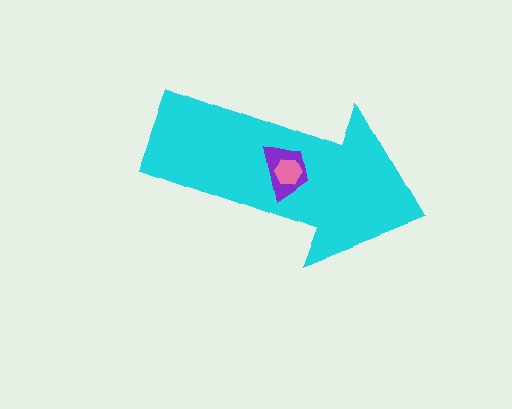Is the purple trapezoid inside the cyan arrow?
Yes.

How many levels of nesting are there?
3.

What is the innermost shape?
The pink hexagon.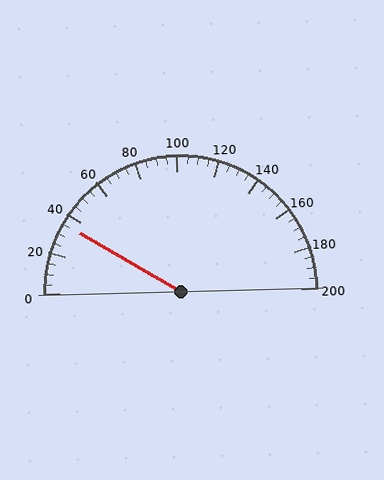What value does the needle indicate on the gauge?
The needle indicates approximately 35.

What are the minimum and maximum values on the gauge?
The gauge ranges from 0 to 200.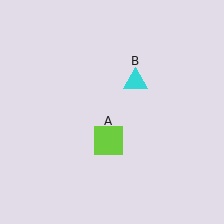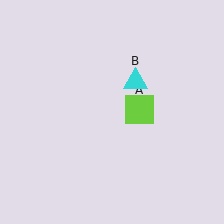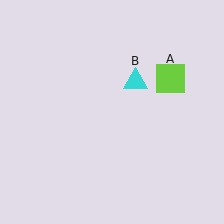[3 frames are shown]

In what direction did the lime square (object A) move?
The lime square (object A) moved up and to the right.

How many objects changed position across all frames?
1 object changed position: lime square (object A).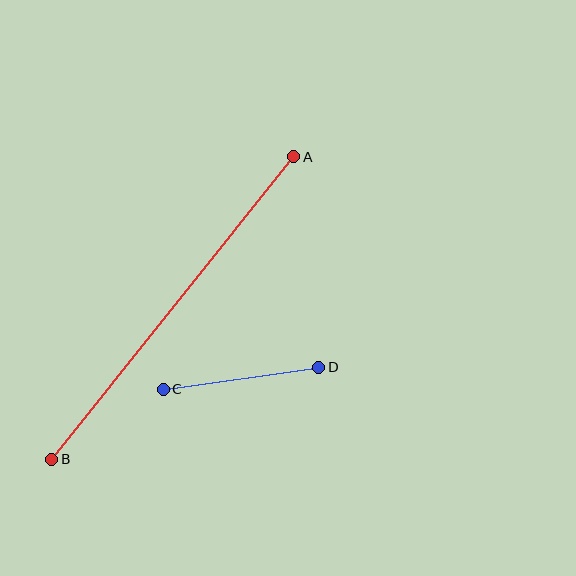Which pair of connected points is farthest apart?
Points A and B are farthest apart.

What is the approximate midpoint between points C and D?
The midpoint is at approximately (241, 378) pixels.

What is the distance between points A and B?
The distance is approximately 388 pixels.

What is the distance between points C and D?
The distance is approximately 157 pixels.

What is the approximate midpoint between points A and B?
The midpoint is at approximately (173, 308) pixels.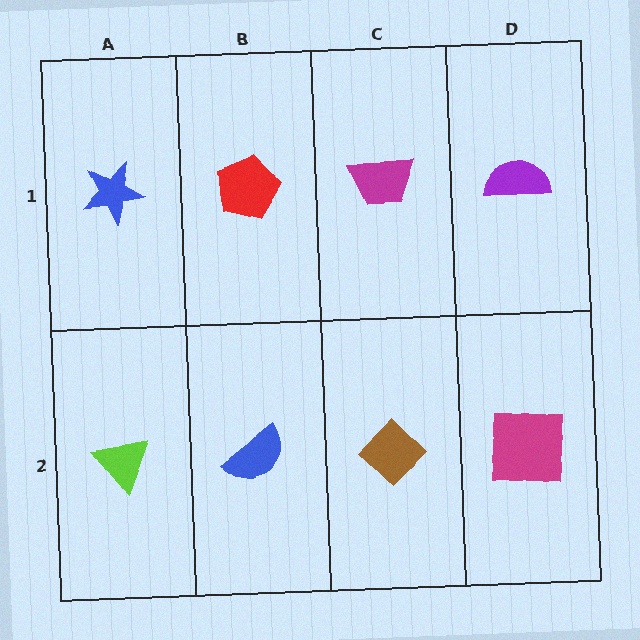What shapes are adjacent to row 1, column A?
A lime triangle (row 2, column A), a red pentagon (row 1, column B).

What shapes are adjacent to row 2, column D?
A purple semicircle (row 1, column D), a brown diamond (row 2, column C).